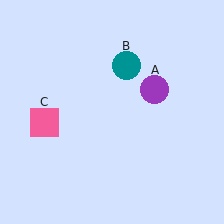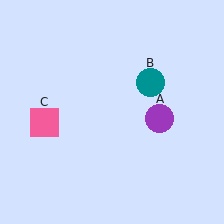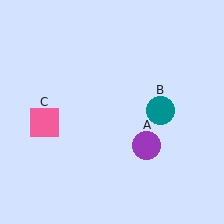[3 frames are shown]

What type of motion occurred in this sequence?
The purple circle (object A), teal circle (object B) rotated clockwise around the center of the scene.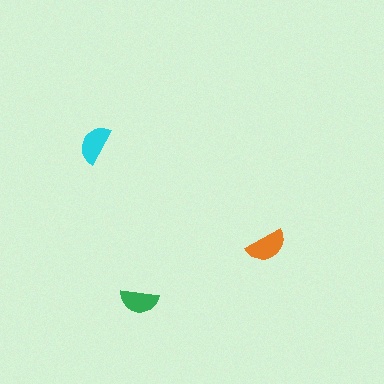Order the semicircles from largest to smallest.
the orange one, the cyan one, the green one.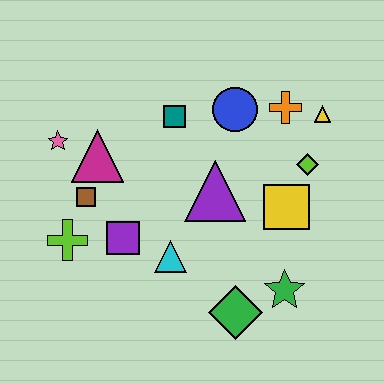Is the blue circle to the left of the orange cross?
Yes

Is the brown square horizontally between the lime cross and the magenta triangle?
Yes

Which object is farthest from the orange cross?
The lime cross is farthest from the orange cross.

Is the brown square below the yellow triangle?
Yes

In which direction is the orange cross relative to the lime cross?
The orange cross is to the right of the lime cross.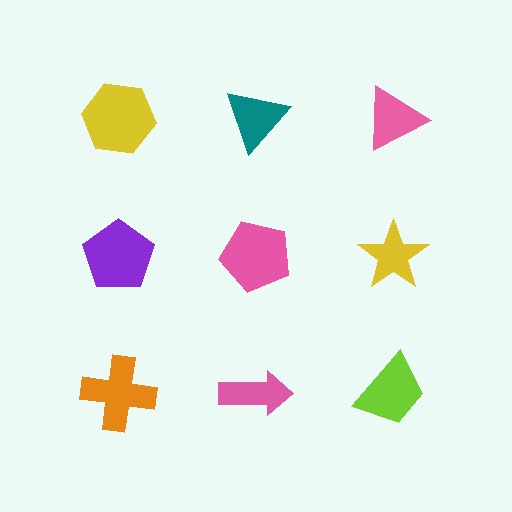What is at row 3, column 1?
An orange cross.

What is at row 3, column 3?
A lime trapezoid.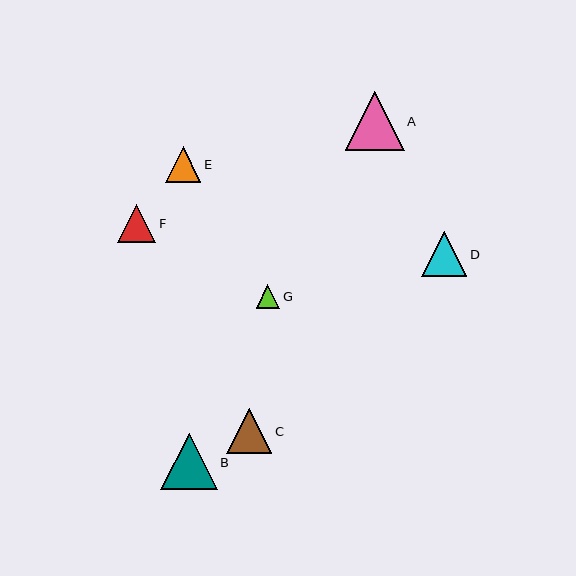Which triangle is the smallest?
Triangle G is the smallest with a size of approximately 23 pixels.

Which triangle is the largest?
Triangle A is the largest with a size of approximately 59 pixels.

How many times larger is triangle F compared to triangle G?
Triangle F is approximately 1.6 times the size of triangle G.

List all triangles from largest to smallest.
From largest to smallest: A, B, D, C, F, E, G.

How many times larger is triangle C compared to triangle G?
Triangle C is approximately 1.9 times the size of triangle G.